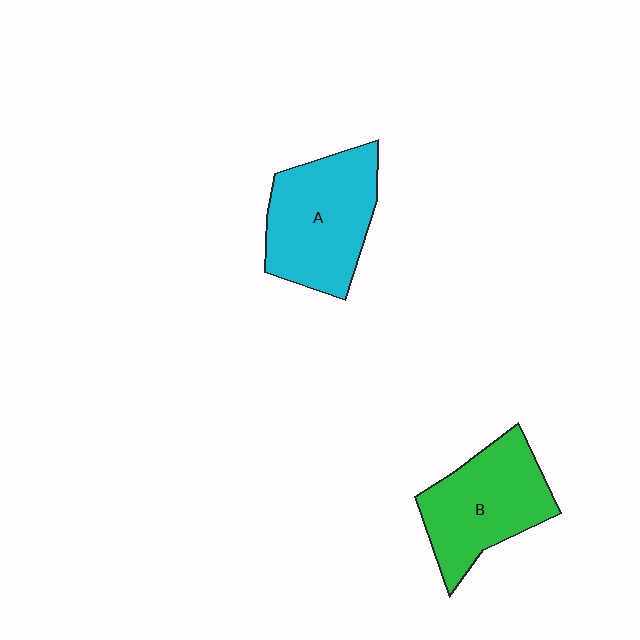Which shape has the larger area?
Shape A (cyan).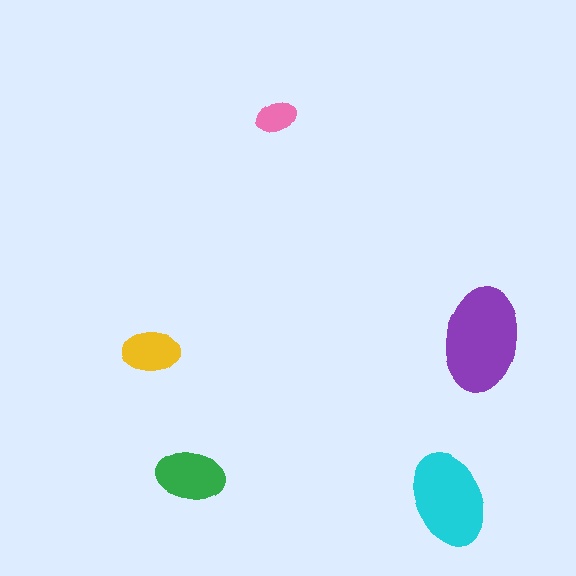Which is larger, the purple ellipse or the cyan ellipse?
The purple one.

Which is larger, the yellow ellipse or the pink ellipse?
The yellow one.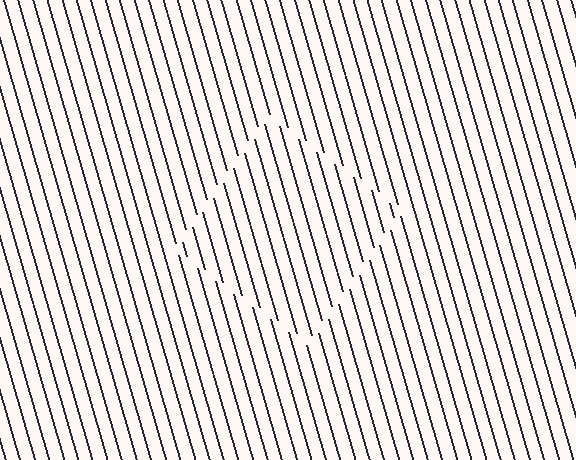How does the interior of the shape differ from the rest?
The interior of the shape contains the same grating, shifted by half a period — the contour is defined by the phase discontinuity where line-ends from the inner and outer gratings abut.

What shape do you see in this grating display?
An illusory square. The interior of the shape contains the same grating, shifted by half a period — the contour is defined by the phase discontinuity where line-ends from the inner and outer gratings abut.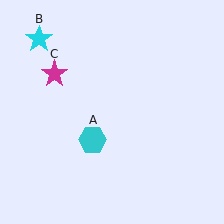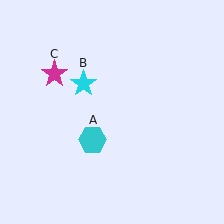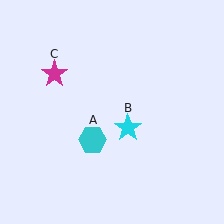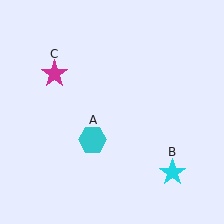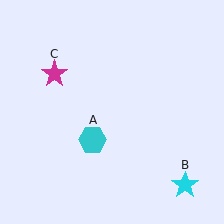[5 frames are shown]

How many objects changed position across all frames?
1 object changed position: cyan star (object B).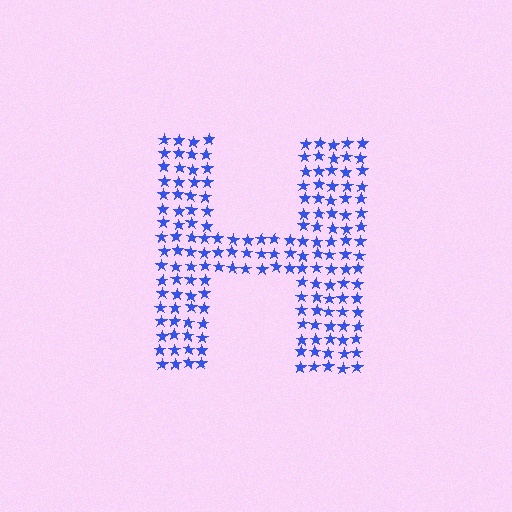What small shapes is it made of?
It is made of small stars.